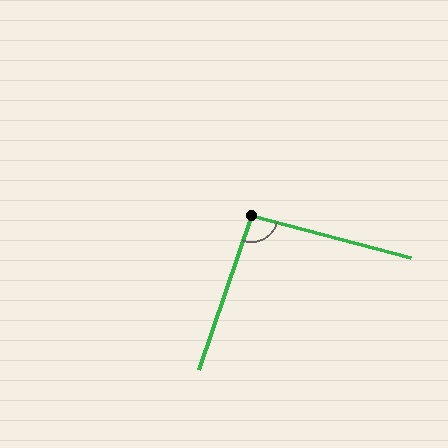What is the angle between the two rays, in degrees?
Approximately 94 degrees.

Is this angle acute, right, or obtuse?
It is approximately a right angle.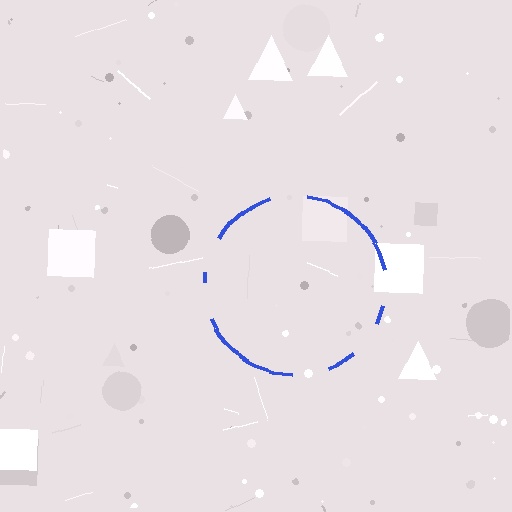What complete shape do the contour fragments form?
The contour fragments form a circle.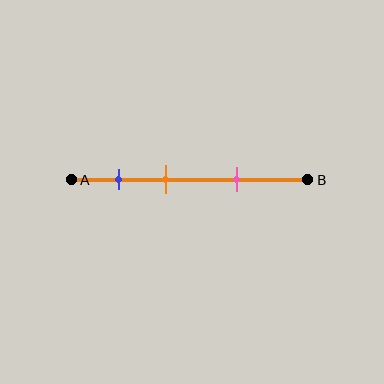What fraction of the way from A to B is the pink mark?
The pink mark is approximately 70% (0.7) of the way from A to B.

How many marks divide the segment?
There are 3 marks dividing the segment.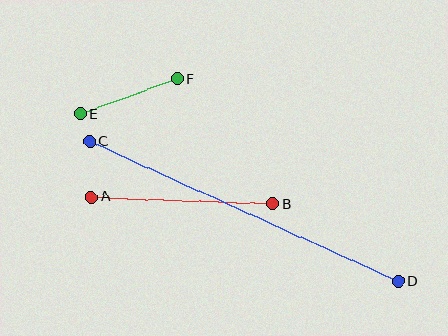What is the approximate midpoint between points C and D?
The midpoint is at approximately (244, 211) pixels.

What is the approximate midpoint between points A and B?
The midpoint is at approximately (182, 200) pixels.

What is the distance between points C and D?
The distance is approximately 339 pixels.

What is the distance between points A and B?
The distance is approximately 181 pixels.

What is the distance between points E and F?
The distance is approximately 103 pixels.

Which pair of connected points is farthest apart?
Points C and D are farthest apart.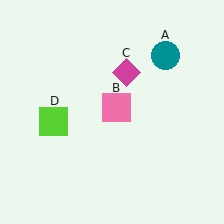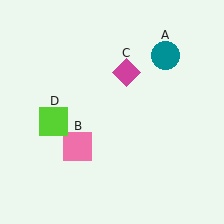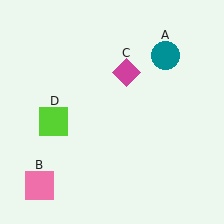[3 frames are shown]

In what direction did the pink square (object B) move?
The pink square (object B) moved down and to the left.